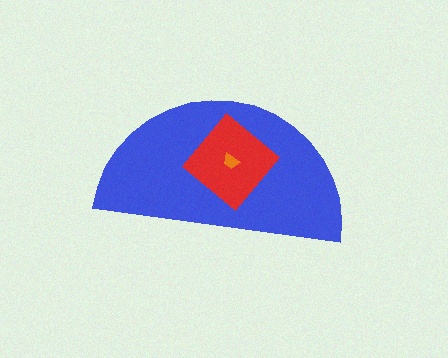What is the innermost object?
The orange trapezoid.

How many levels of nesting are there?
3.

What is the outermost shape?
The blue semicircle.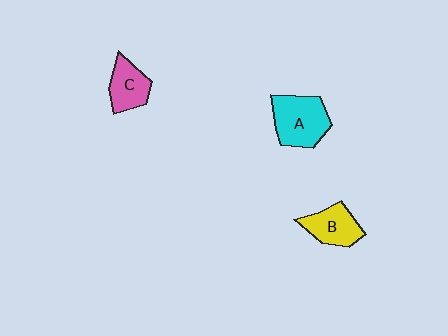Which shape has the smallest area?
Shape C (pink).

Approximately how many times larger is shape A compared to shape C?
Approximately 1.5 times.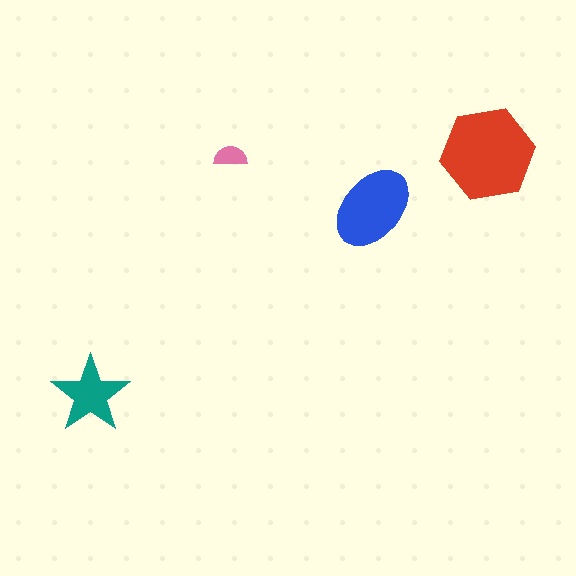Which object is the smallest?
The pink semicircle.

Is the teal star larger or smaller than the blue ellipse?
Smaller.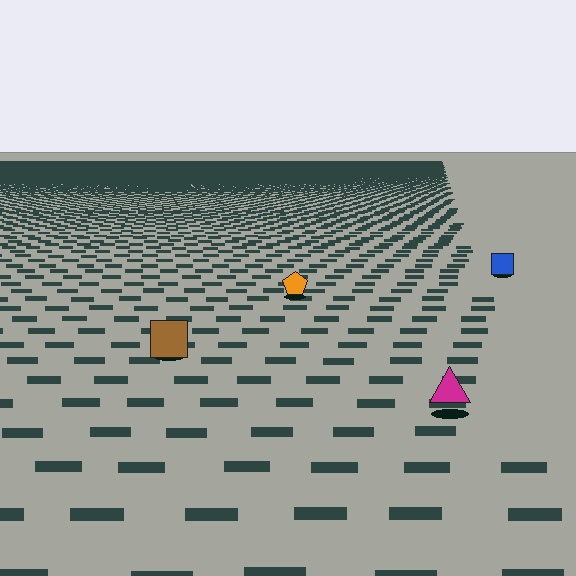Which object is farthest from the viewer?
The blue square is farthest from the viewer. It appears smaller and the ground texture around it is denser.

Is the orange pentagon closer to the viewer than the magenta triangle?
No. The magenta triangle is closer — you can tell from the texture gradient: the ground texture is coarser near it.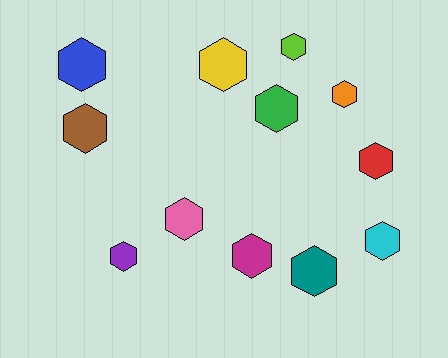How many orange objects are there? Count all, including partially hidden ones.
There is 1 orange object.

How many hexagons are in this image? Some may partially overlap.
There are 12 hexagons.